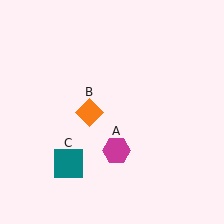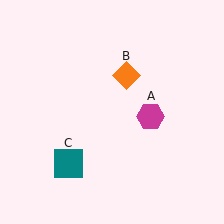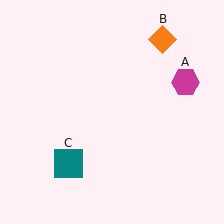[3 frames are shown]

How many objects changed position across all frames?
2 objects changed position: magenta hexagon (object A), orange diamond (object B).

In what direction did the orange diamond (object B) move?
The orange diamond (object B) moved up and to the right.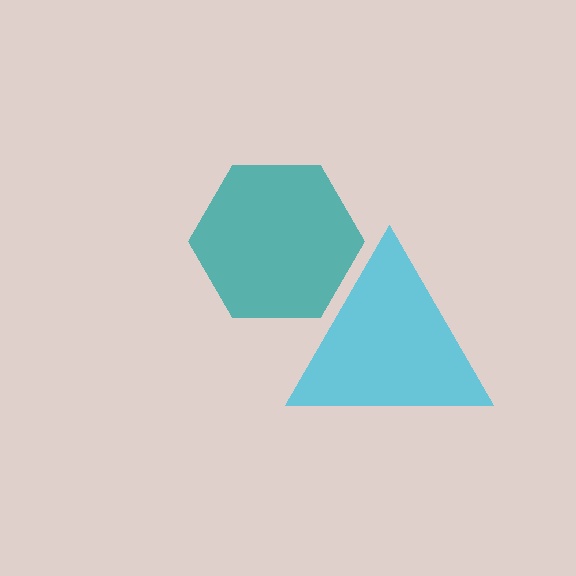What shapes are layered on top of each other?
The layered shapes are: a teal hexagon, a cyan triangle.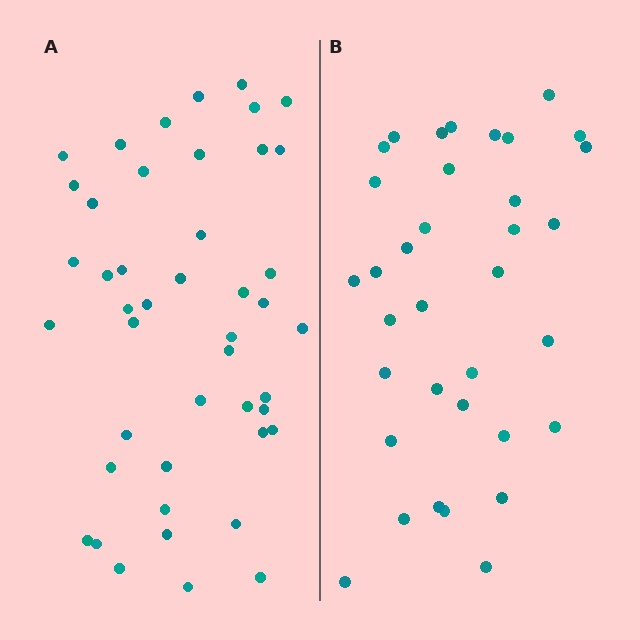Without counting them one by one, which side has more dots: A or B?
Region A (the left region) has more dots.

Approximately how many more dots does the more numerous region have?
Region A has roughly 10 or so more dots than region B.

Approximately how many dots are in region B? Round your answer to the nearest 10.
About 40 dots. (The exact count is 35, which rounds to 40.)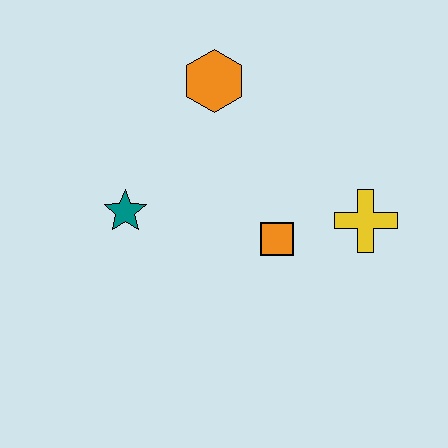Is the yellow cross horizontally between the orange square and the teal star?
No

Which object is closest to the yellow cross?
The orange square is closest to the yellow cross.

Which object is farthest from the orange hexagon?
The yellow cross is farthest from the orange hexagon.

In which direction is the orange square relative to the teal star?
The orange square is to the right of the teal star.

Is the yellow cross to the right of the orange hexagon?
Yes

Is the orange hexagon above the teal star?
Yes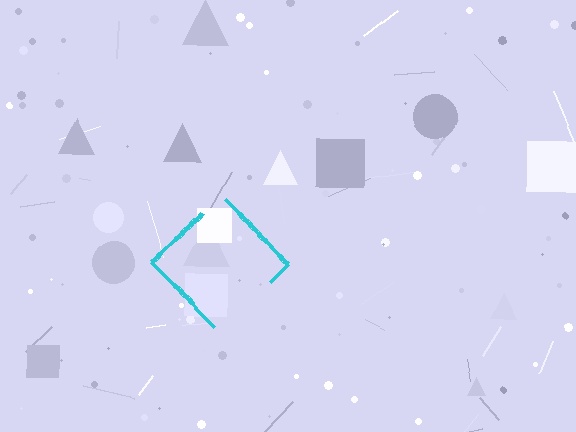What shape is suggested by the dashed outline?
The dashed outline suggests a diamond.